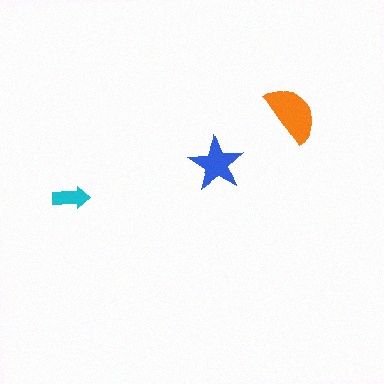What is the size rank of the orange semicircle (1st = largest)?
1st.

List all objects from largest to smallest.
The orange semicircle, the blue star, the cyan arrow.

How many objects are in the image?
There are 3 objects in the image.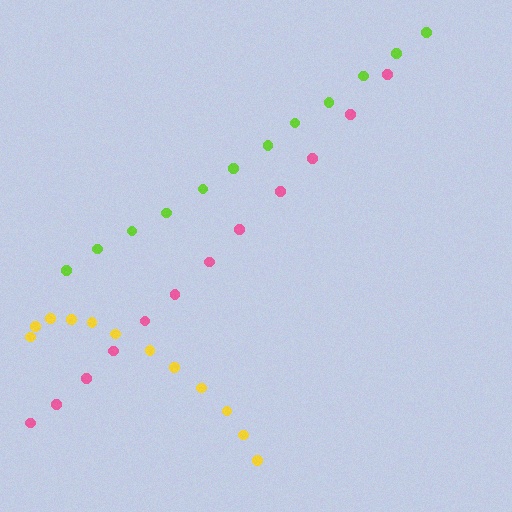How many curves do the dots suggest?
There are 3 distinct paths.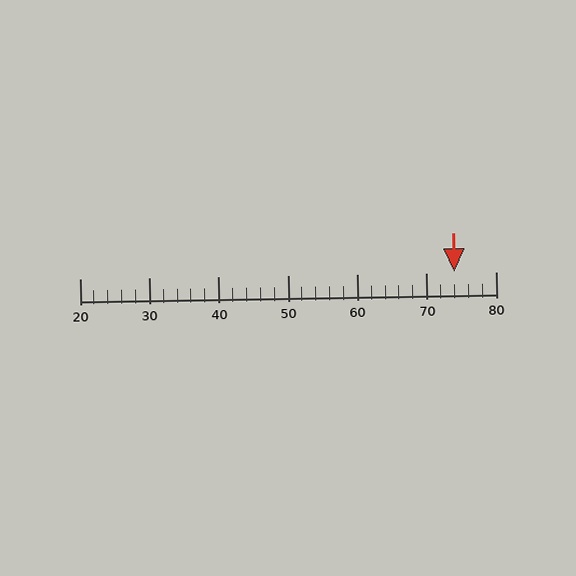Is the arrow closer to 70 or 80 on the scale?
The arrow is closer to 70.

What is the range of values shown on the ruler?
The ruler shows values from 20 to 80.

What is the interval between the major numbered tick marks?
The major tick marks are spaced 10 units apart.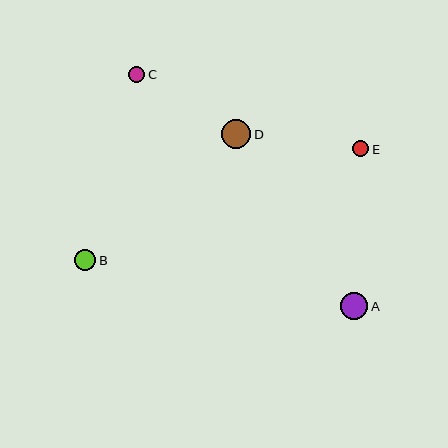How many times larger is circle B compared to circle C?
Circle B is approximately 1.3 times the size of circle C.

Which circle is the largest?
Circle D is the largest with a size of approximately 29 pixels.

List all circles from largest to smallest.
From largest to smallest: D, A, B, C, E.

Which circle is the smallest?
Circle E is the smallest with a size of approximately 16 pixels.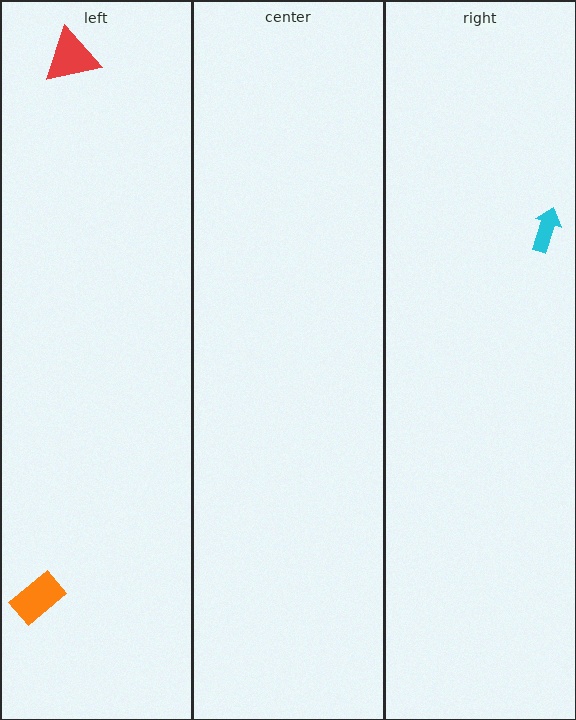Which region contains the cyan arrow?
The right region.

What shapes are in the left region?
The red triangle, the orange rectangle.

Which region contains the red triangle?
The left region.